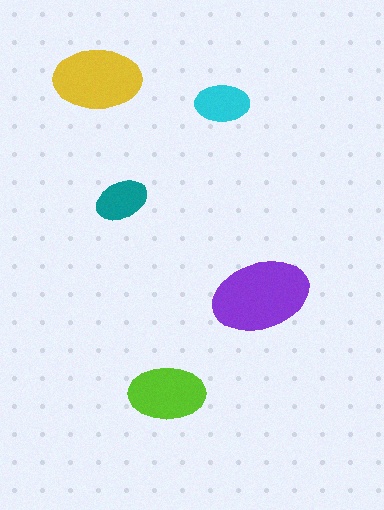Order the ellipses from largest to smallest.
the purple one, the yellow one, the lime one, the cyan one, the teal one.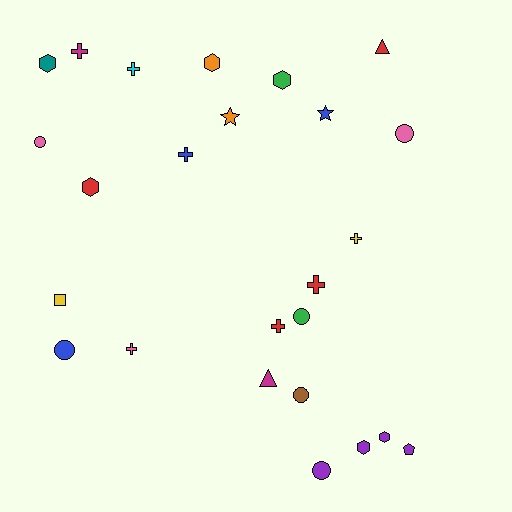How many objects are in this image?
There are 25 objects.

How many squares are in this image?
There is 1 square.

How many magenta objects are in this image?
There are 2 magenta objects.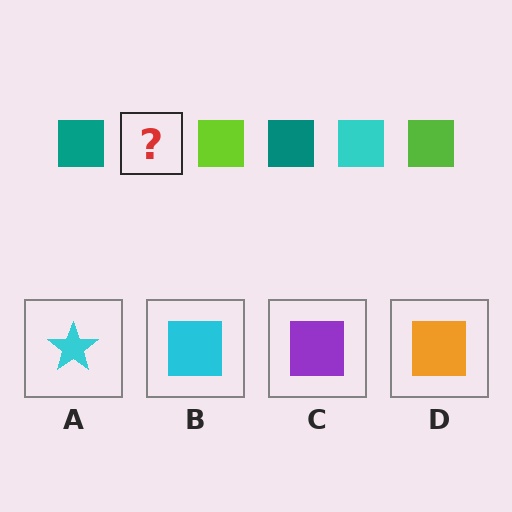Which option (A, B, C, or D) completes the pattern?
B.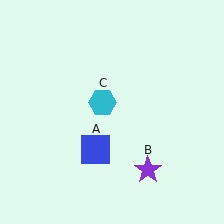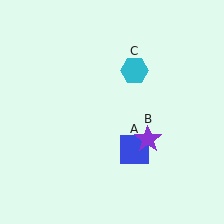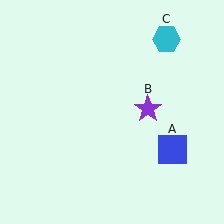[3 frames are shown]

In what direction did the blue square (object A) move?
The blue square (object A) moved right.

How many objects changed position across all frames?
3 objects changed position: blue square (object A), purple star (object B), cyan hexagon (object C).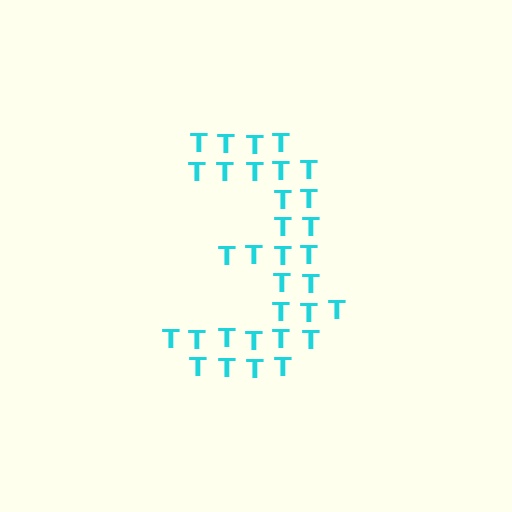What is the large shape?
The large shape is the digit 3.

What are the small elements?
The small elements are letter T's.